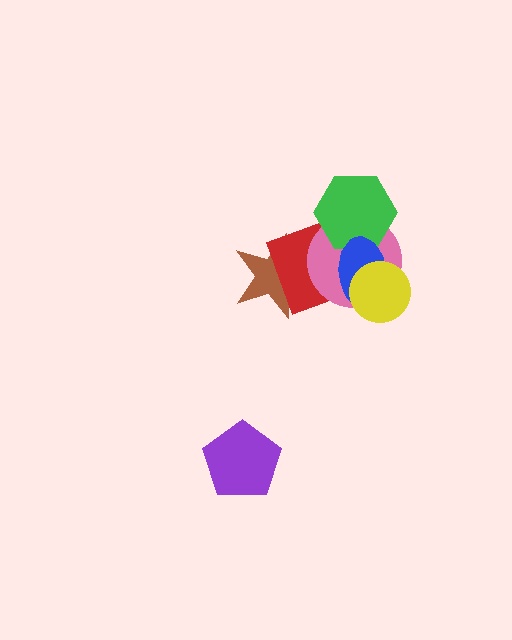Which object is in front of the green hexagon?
The blue ellipse is in front of the green hexagon.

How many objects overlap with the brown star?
1 object overlaps with the brown star.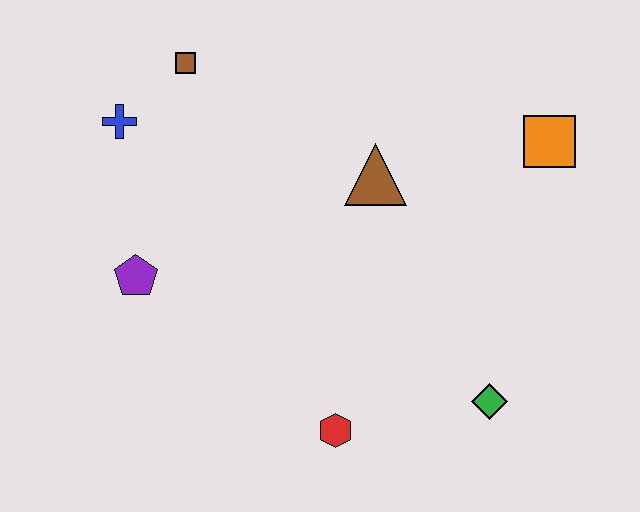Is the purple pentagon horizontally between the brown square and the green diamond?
No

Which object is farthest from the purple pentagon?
The orange square is farthest from the purple pentagon.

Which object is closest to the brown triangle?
The orange square is closest to the brown triangle.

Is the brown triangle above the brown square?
No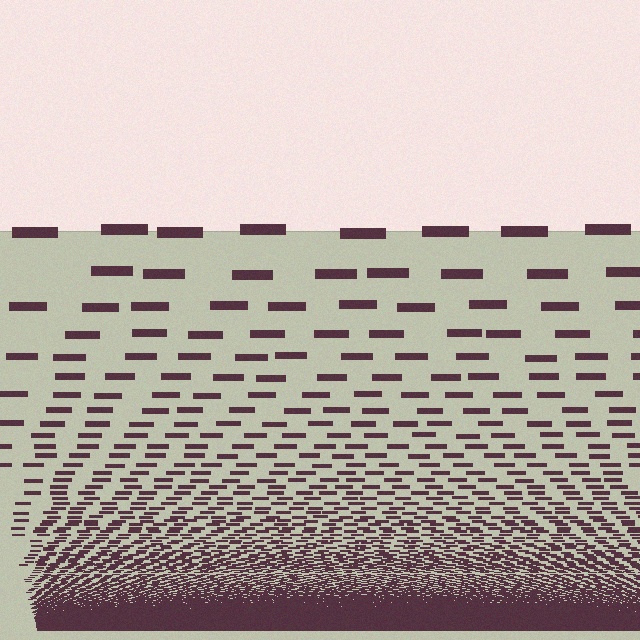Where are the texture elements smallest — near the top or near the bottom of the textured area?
Near the bottom.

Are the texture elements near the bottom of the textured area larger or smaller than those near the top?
Smaller. The gradient is inverted — elements near the bottom are smaller and denser.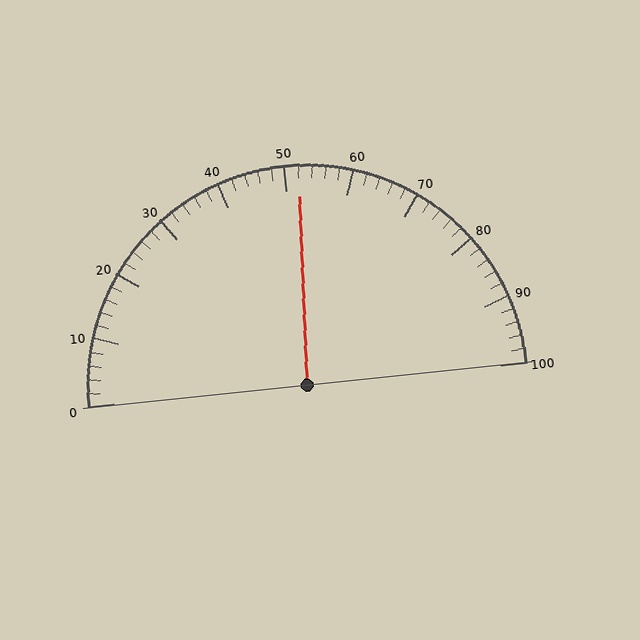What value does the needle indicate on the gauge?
The needle indicates approximately 52.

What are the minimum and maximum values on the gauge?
The gauge ranges from 0 to 100.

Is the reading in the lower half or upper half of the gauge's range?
The reading is in the upper half of the range (0 to 100).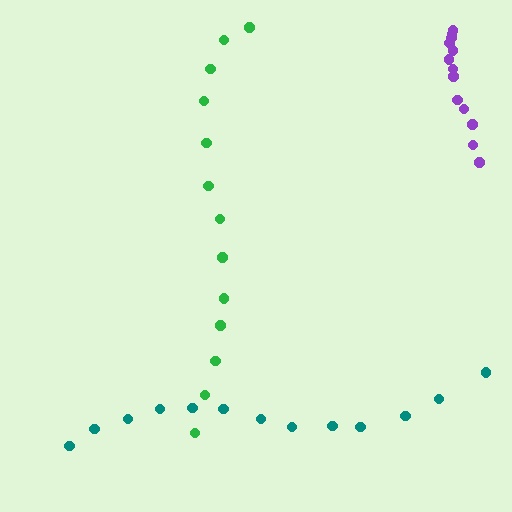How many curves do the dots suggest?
There are 3 distinct paths.